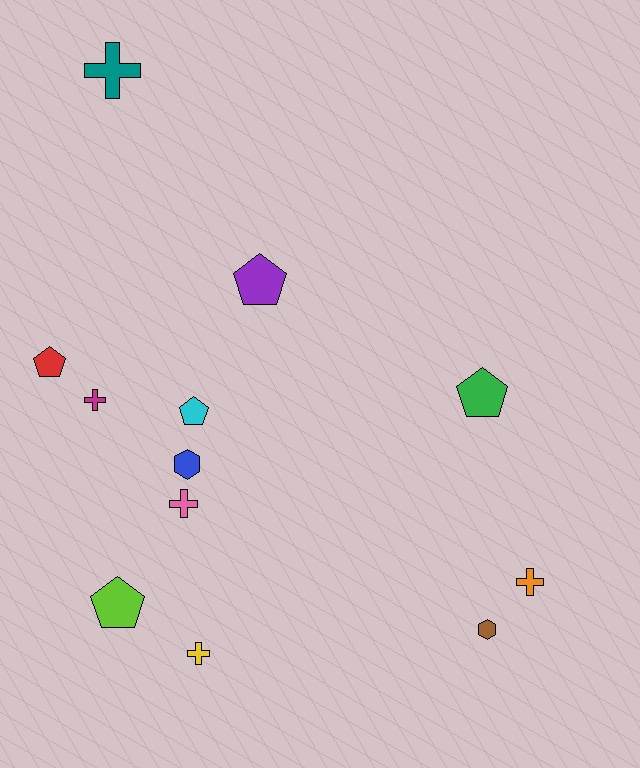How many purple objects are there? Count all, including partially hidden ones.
There is 1 purple object.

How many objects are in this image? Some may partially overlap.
There are 12 objects.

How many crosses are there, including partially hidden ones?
There are 5 crosses.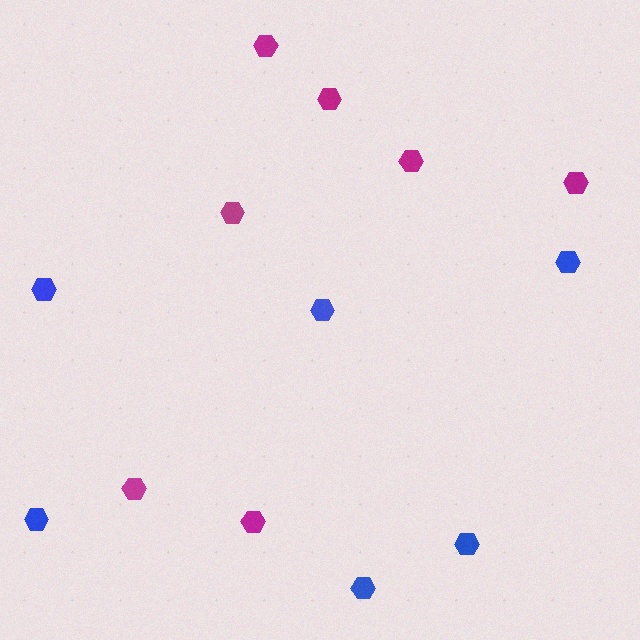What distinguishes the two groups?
There are 2 groups: one group of blue hexagons (6) and one group of magenta hexagons (7).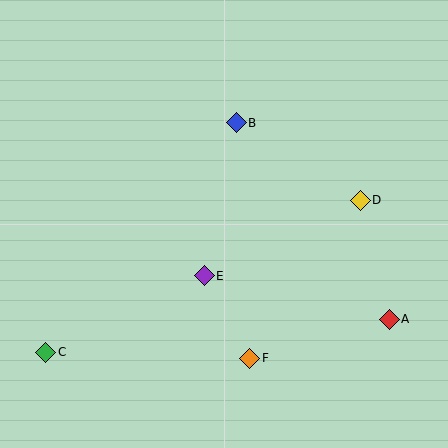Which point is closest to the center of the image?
Point E at (204, 276) is closest to the center.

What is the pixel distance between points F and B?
The distance between F and B is 236 pixels.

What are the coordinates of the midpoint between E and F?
The midpoint between E and F is at (227, 317).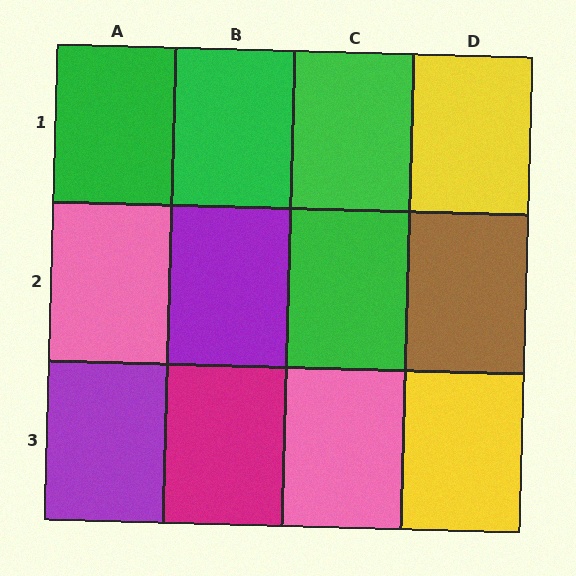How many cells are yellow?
2 cells are yellow.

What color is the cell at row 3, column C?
Pink.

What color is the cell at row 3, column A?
Purple.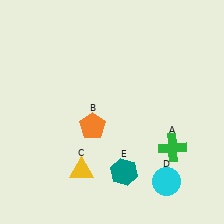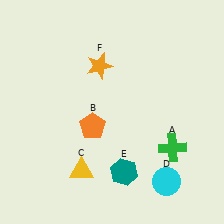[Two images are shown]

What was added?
An orange star (F) was added in Image 2.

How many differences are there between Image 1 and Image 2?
There is 1 difference between the two images.